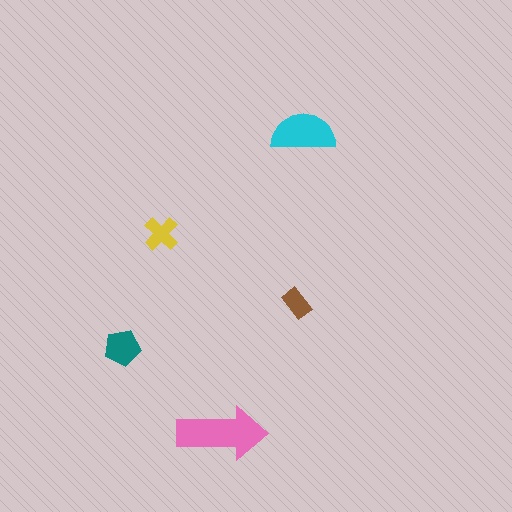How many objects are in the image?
There are 5 objects in the image.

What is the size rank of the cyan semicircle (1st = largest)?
2nd.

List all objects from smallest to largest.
The brown rectangle, the yellow cross, the teal pentagon, the cyan semicircle, the pink arrow.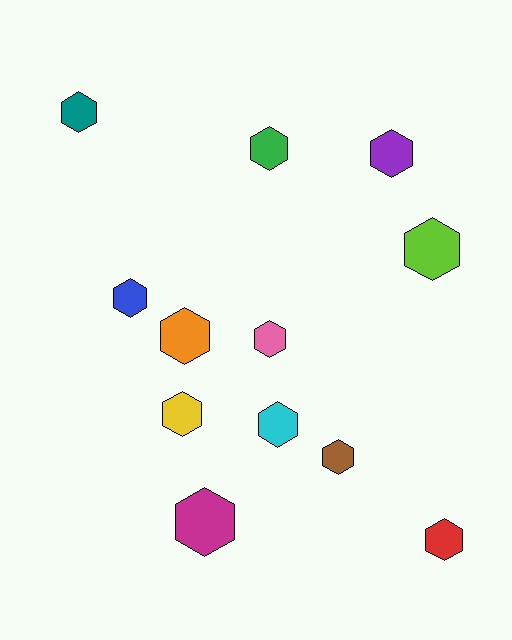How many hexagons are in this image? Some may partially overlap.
There are 12 hexagons.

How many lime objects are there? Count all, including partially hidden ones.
There is 1 lime object.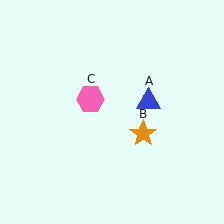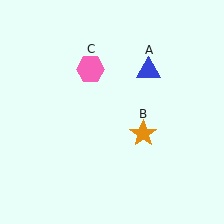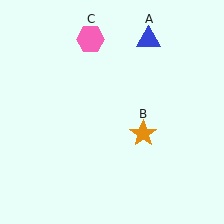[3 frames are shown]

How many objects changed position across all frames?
2 objects changed position: blue triangle (object A), pink hexagon (object C).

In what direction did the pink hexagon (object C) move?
The pink hexagon (object C) moved up.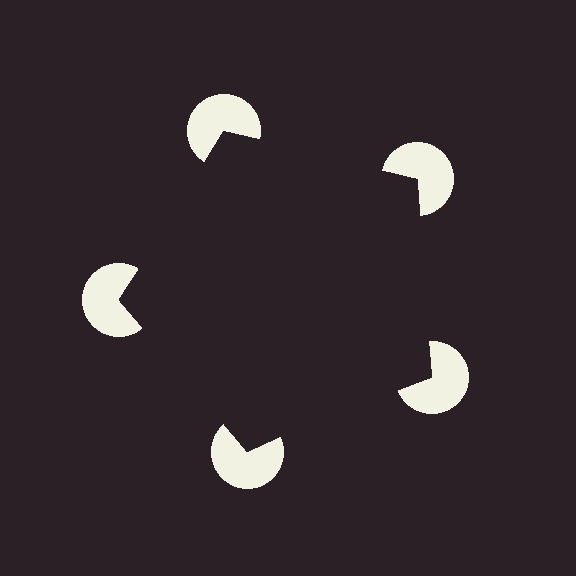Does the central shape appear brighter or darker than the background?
It typically appears slightly darker than the background, even though no actual brightness change is drawn.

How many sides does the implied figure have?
5 sides.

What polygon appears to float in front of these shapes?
An illusory pentagon — its edges are inferred from the aligned wedge cuts in the pac-man discs, not physically drawn.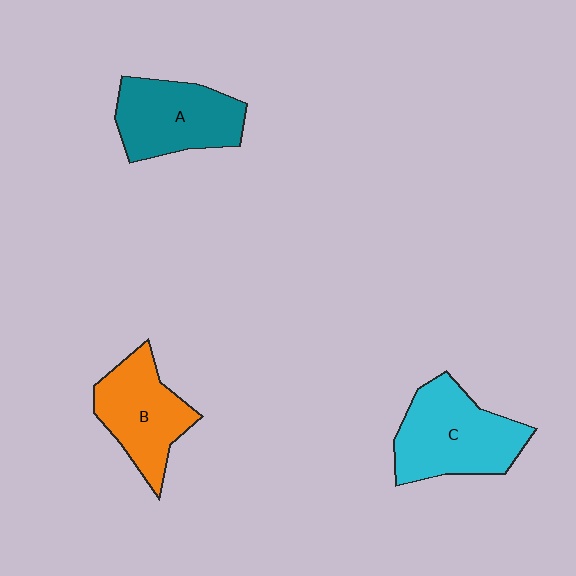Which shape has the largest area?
Shape C (cyan).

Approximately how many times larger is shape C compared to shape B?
Approximately 1.2 times.